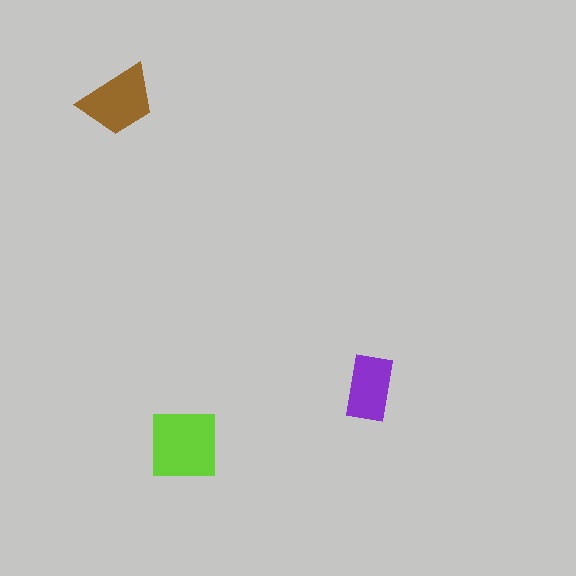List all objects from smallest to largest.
The purple rectangle, the brown trapezoid, the lime square.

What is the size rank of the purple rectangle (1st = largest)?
3rd.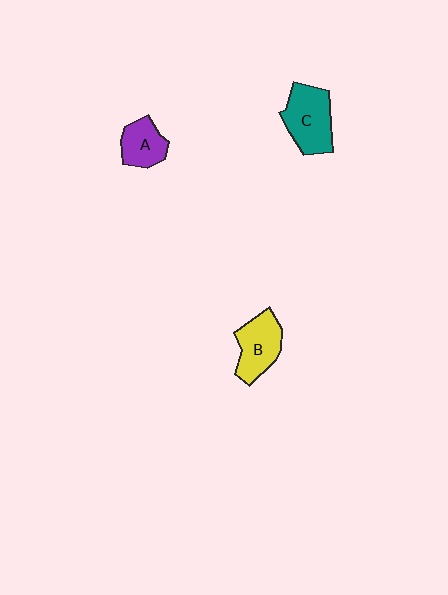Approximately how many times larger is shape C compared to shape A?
Approximately 1.5 times.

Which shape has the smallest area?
Shape A (purple).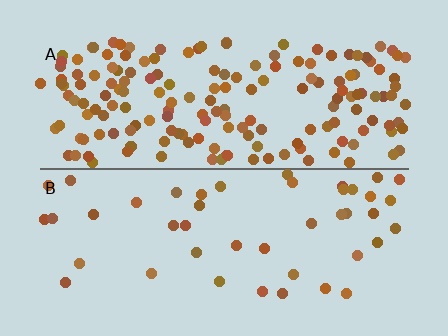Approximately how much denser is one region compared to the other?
Approximately 3.8× — region A over region B.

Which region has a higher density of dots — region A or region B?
A (the top).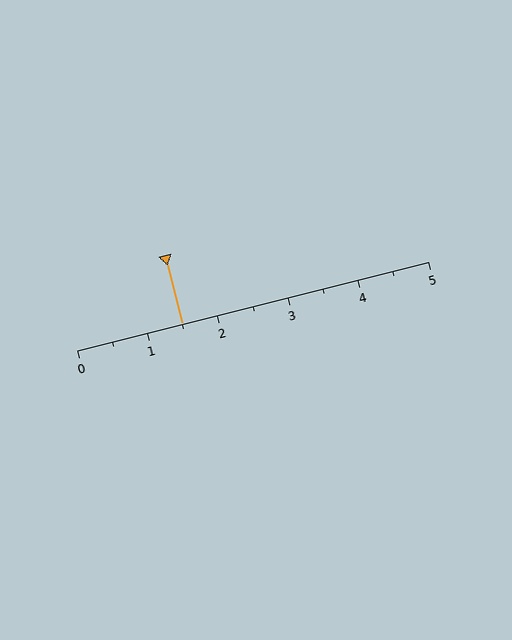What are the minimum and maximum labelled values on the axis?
The axis runs from 0 to 5.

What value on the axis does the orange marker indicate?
The marker indicates approximately 1.5.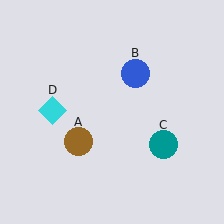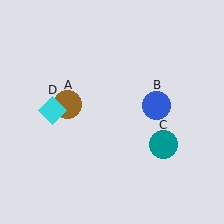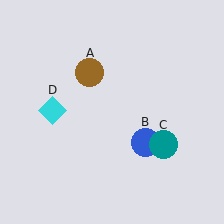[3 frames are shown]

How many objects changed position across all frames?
2 objects changed position: brown circle (object A), blue circle (object B).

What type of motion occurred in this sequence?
The brown circle (object A), blue circle (object B) rotated clockwise around the center of the scene.